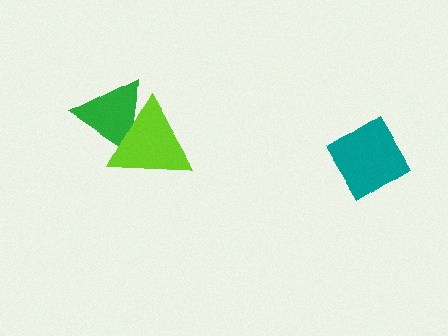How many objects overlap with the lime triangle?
1 object overlaps with the lime triangle.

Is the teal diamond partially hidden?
No, no other shape covers it.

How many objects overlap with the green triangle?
1 object overlaps with the green triangle.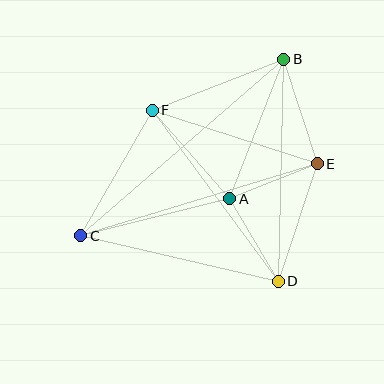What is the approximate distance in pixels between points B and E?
The distance between B and E is approximately 110 pixels.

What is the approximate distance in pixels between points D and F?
The distance between D and F is approximately 212 pixels.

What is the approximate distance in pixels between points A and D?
The distance between A and D is approximately 96 pixels.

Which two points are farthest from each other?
Points B and C are farthest from each other.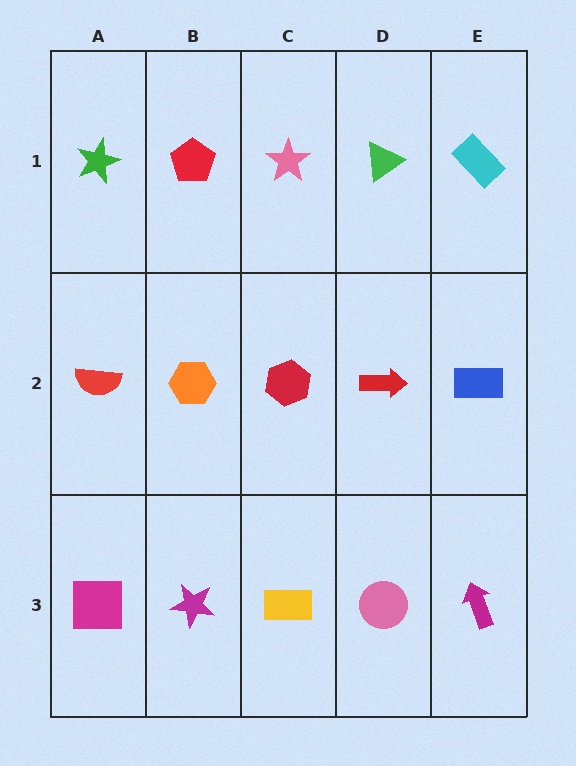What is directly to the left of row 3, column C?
A magenta star.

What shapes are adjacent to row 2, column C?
A pink star (row 1, column C), a yellow rectangle (row 3, column C), an orange hexagon (row 2, column B), a red arrow (row 2, column D).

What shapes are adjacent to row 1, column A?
A red semicircle (row 2, column A), a red pentagon (row 1, column B).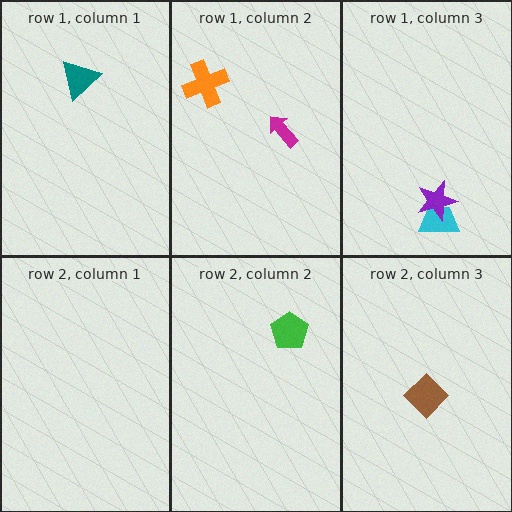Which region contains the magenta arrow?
The row 1, column 2 region.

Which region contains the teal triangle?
The row 1, column 1 region.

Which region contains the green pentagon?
The row 2, column 2 region.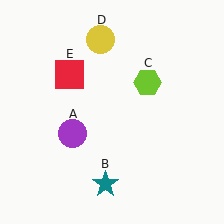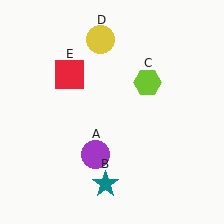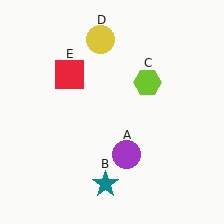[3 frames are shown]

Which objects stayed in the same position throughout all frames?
Teal star (object B) and lime hexagon (object C) and yellow circle (object D) and red square (object E) remained stationary.